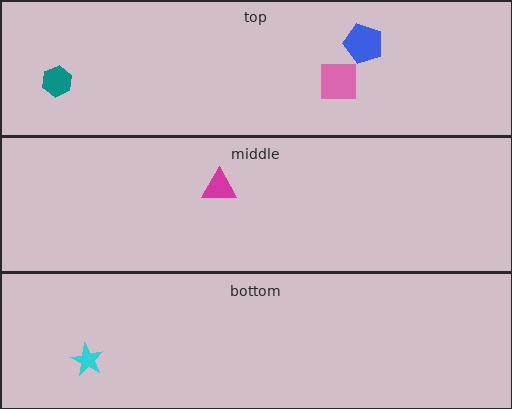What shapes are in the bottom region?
The cyan star.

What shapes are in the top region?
The blue pentagon, the teal hexagon, the pink square.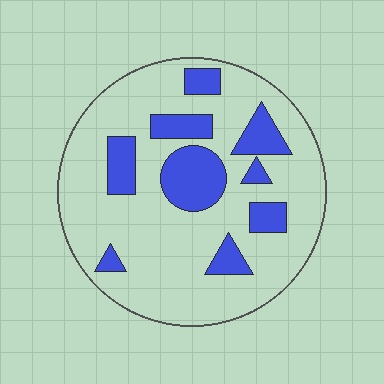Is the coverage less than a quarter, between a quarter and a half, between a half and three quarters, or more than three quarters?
Less than a quarter.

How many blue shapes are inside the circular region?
9.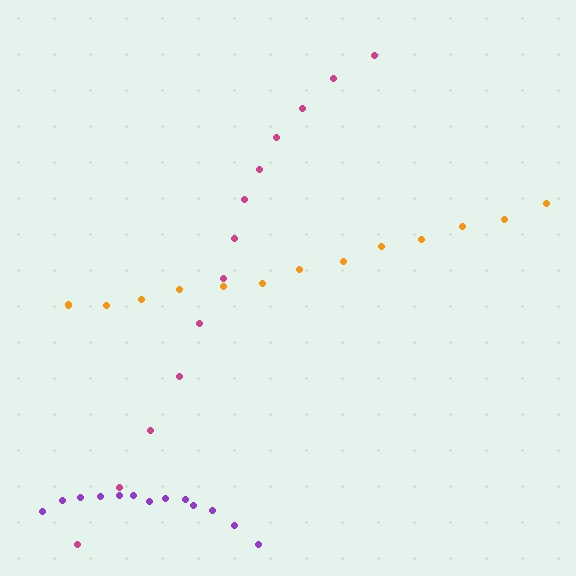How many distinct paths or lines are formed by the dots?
There are 3 distinct paths.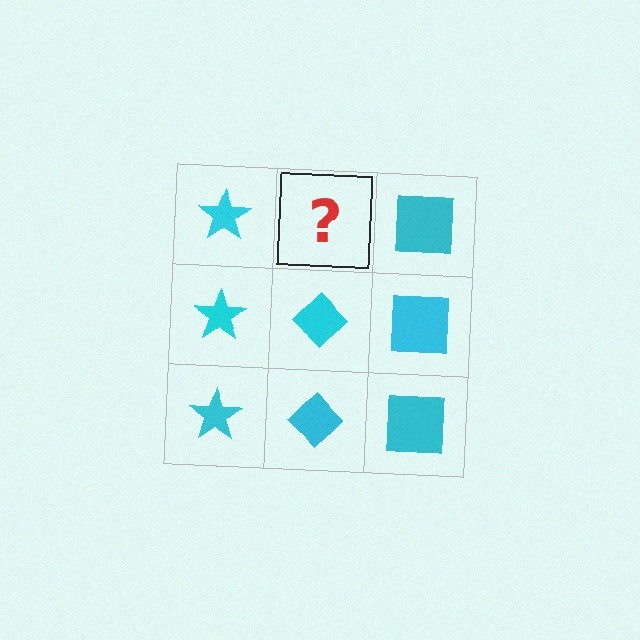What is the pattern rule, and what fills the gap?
The rule is that each column has a consistent shape. The gap should be filled with a cyan diamond.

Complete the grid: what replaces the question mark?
The question mark should be replaced with a cyan diamond.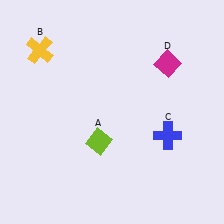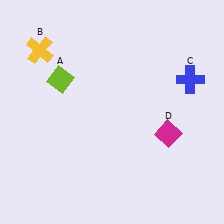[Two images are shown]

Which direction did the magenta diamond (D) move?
The magenta diamond (D) moved down.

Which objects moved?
The objects that moved are: the lime diamond (A), the blue cross (C), the magenta diamond (D).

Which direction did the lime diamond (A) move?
The lime diamond (A) moved up.